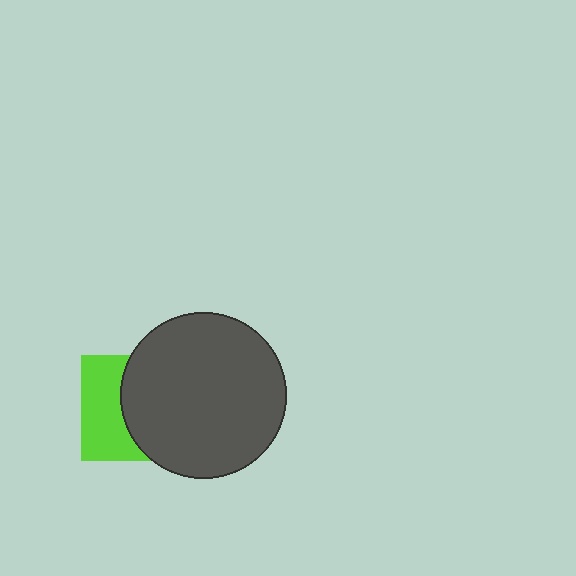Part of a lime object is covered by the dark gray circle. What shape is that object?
It is a square.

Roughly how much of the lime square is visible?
A small part of it is visible (roughly 43%).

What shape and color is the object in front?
The object in front is a dark gray circle.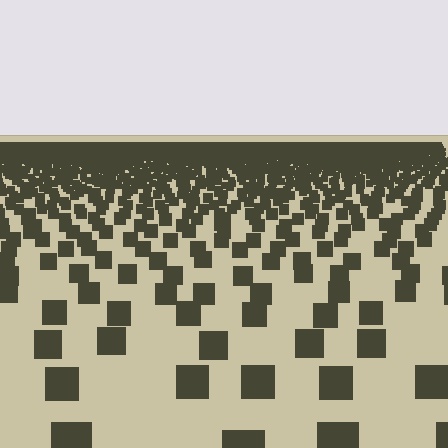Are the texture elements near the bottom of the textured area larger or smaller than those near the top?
Larger. Near the bottom, elements are closer to the viewer and appear at a bigger on-screen size.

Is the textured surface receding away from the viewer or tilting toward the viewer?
The surface is receding away from the viewer. Texture elements get smaller and denser toward the top.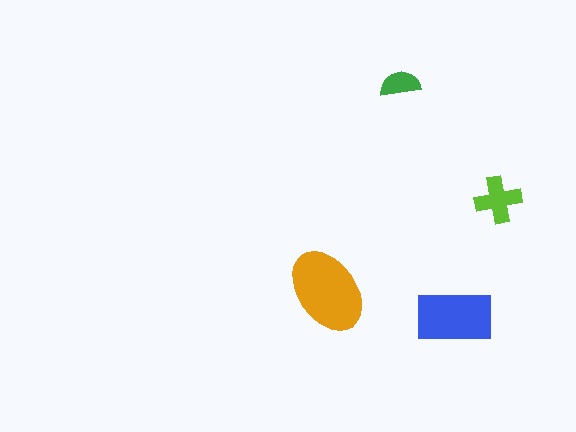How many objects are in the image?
There are 4 objects in the image.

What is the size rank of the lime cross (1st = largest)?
3rd.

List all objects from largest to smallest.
The orange ellipse, the blue rectangle, the lime cross, the green semicircle.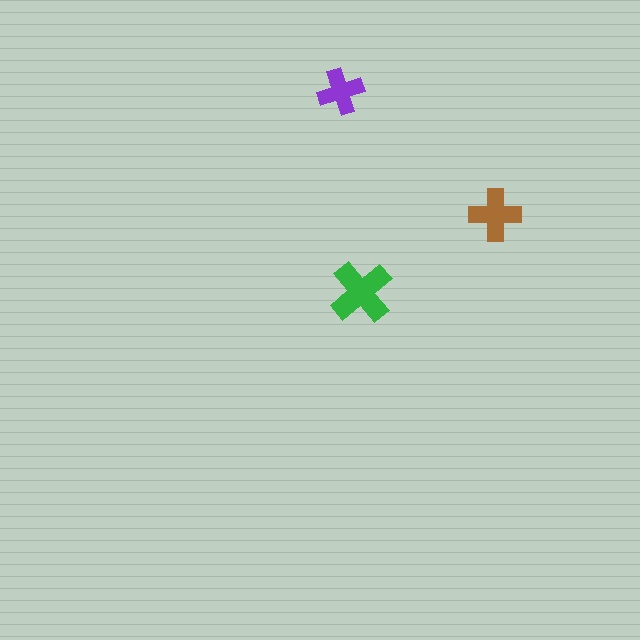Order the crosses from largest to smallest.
the green one, the brown one, the purple one.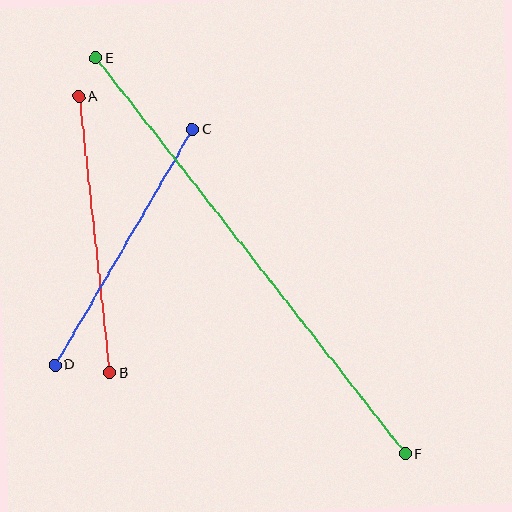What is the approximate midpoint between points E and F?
The midpoint is at approximately (250, 256) pixels.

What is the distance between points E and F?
The distance is approximately 502 pixels.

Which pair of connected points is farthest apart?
Points E and F are farthest apart.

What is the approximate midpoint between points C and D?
The midpoint is at approximately (123, 247) pixels.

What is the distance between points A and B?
The distance is approximately 277 pixels.